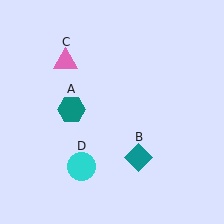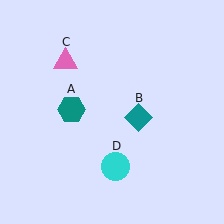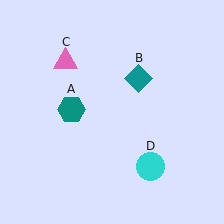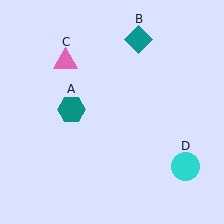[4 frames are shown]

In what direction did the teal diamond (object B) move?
The teal diamond (object B) moved up.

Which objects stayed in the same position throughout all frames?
Teal hexagon (object A) and pink triangle (object C) remained stationary.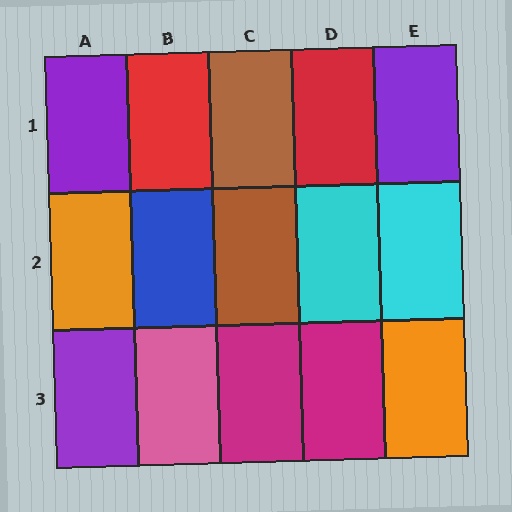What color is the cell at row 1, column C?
Brown.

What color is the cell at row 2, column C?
Brown.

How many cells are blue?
1 cell is blue.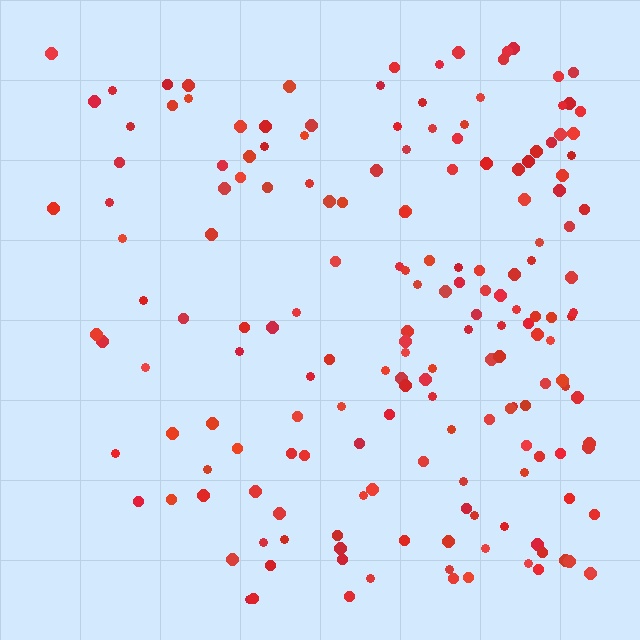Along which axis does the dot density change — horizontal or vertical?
Horizontal.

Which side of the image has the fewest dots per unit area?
The left.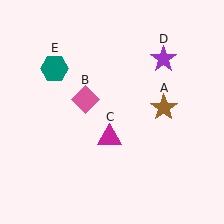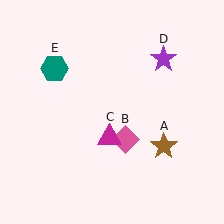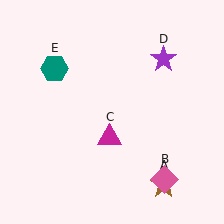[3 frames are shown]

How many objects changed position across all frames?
2 objects changed position: brown star (object A), pink diamond (object B).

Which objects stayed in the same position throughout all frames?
Magenta triangle (object C) and purple star (object D) and teal hexagon (object E) remained stationary.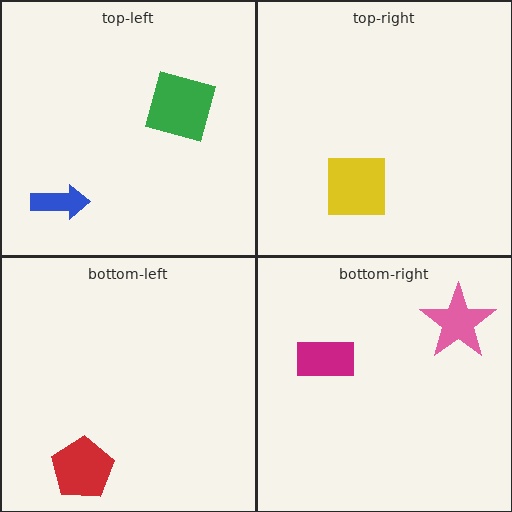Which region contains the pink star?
The bottom-right region.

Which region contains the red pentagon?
The bottom-left region.